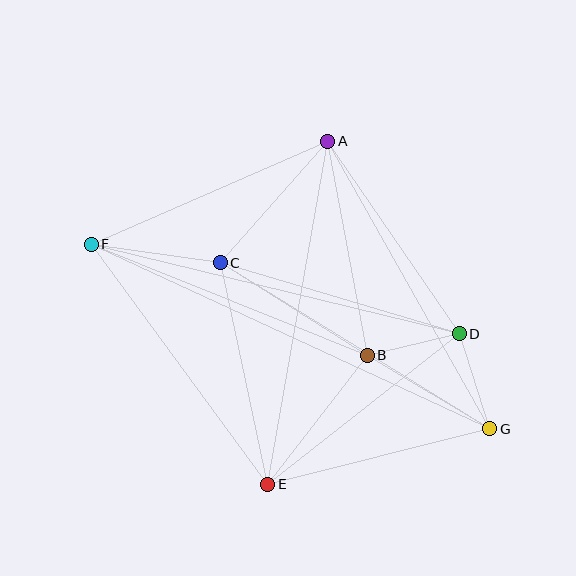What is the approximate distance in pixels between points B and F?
The distance between B and F is approximately 297 pixels.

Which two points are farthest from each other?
Points F and G are farthest from each other.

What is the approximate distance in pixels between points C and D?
The distance between C and D is approximately 249 pixels.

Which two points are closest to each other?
Points B and D are closest to each other.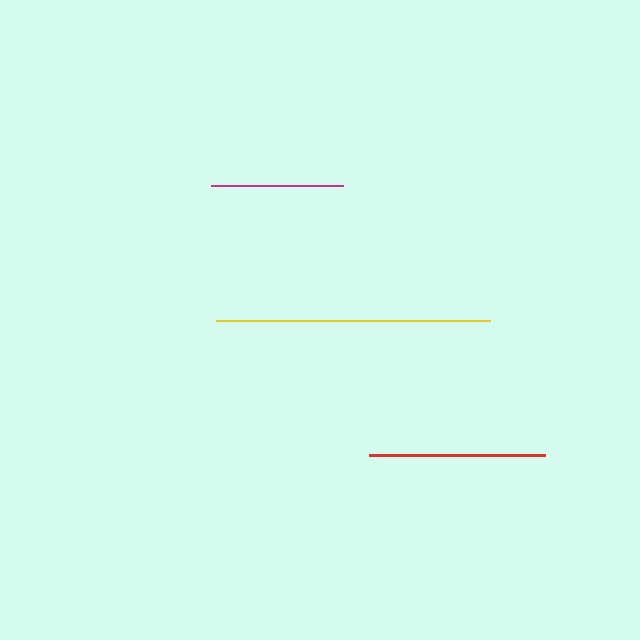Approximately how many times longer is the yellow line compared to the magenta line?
The yellow line is approximately 2.1 times the length of the magenta line.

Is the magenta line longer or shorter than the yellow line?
The yellow line is longer than the magenta line.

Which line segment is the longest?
The yellow line is the longest at approximately 274 pixels.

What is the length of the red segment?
The red segment is approximately 176 pixels long.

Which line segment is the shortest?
The magenta line is the shortest at approximately 131 pixels.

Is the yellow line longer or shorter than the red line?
The yellow line is longer than the red line.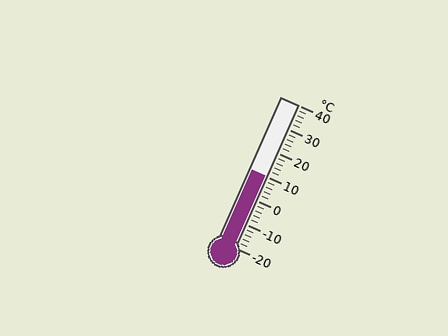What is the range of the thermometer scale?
The thermometer scale ranges from -20°C to 40°C.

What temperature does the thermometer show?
The thermometer shows approximately 10°C.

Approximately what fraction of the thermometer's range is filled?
The thermometer is filled to approximately 50% of its range.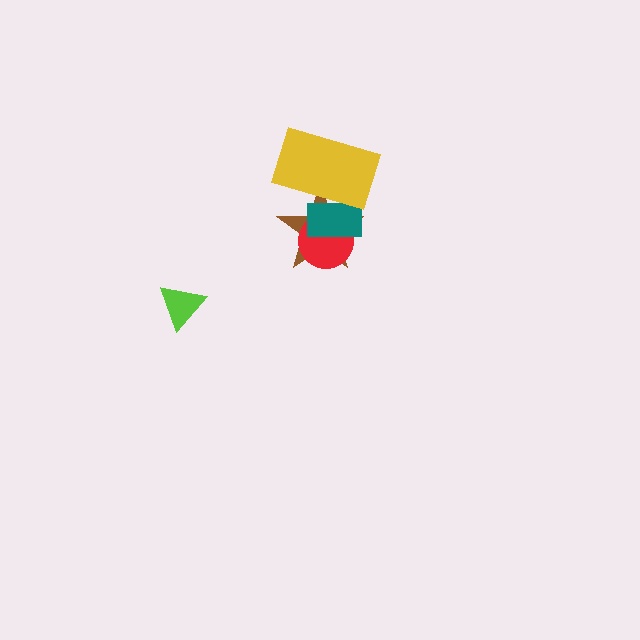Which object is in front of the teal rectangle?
The yellow rectangle is in front of the teal rectangle.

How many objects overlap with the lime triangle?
0 objects overlap with the lime triangle.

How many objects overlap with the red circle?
2 objects overlap with the red circle.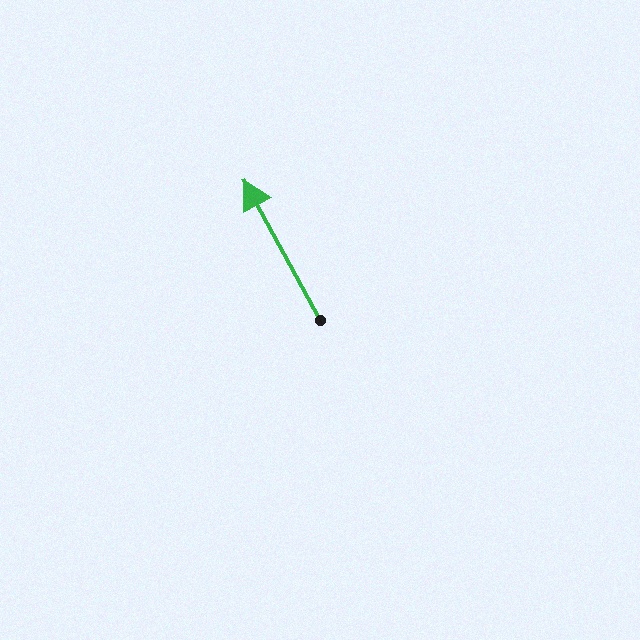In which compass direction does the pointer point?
Northwest.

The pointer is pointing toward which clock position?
Roughly 11 o'clock.